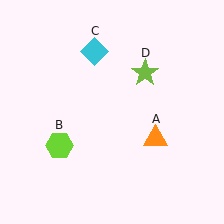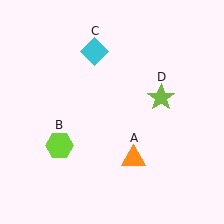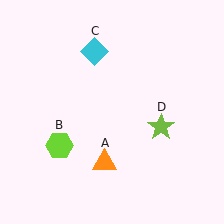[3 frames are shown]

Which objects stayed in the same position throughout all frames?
Lime hexagon (object B) and cyan diamond (object C) remained stationary.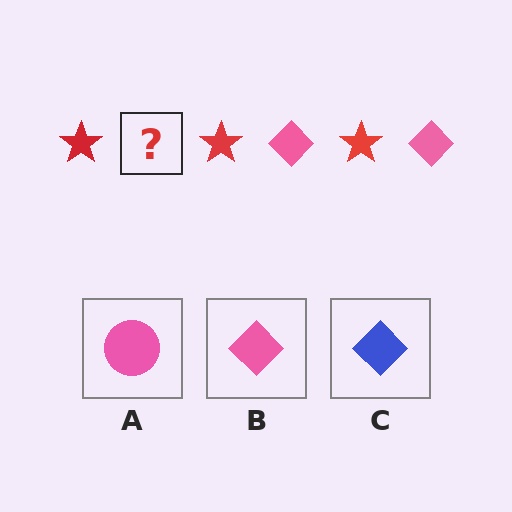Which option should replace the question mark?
Option B.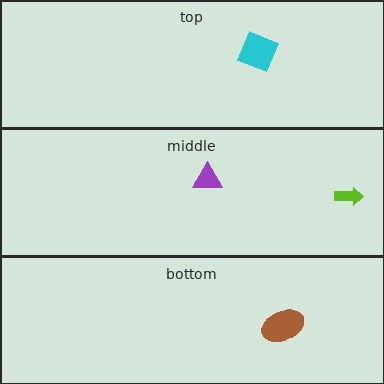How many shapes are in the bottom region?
1.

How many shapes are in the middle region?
2.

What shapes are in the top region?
The cyan diamond.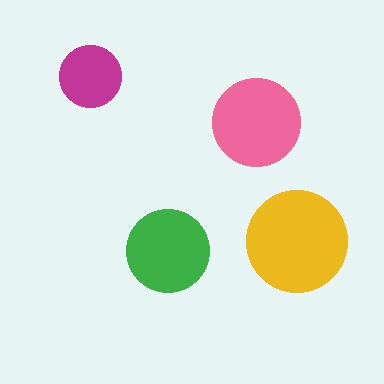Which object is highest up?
The magenta circle is topmost.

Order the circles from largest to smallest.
the yellow one, the pink one, the green one, the magenta one.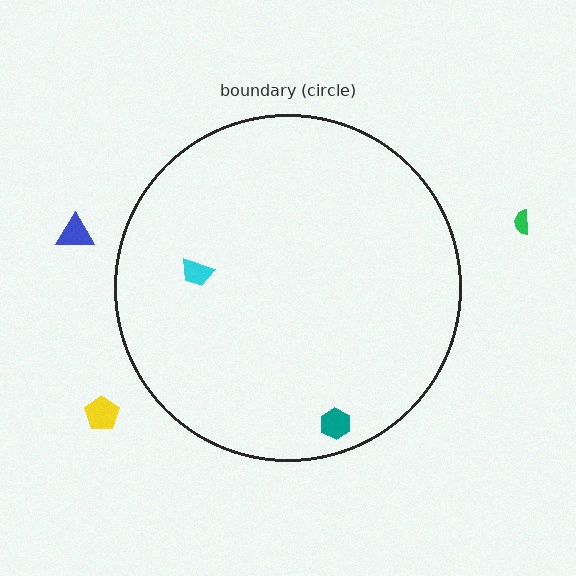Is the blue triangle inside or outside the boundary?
Outside.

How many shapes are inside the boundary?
2 inside, 3 outside.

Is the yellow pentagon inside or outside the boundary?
Outside.